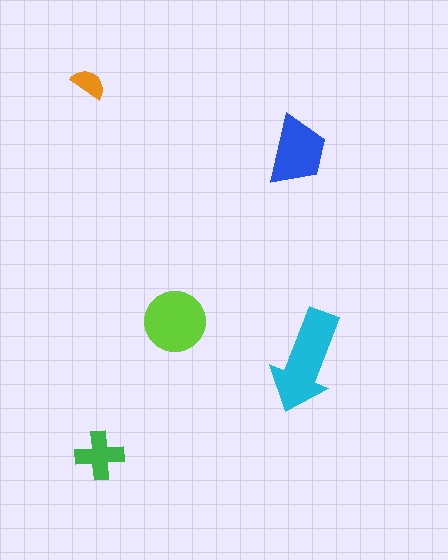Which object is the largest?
The cyan arrow.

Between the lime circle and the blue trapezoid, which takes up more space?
The lime circle.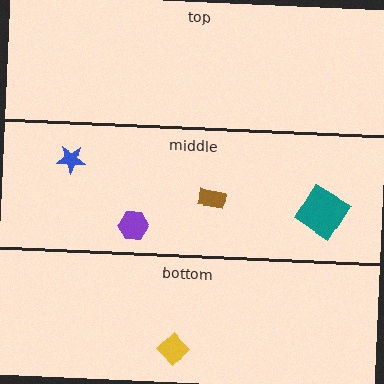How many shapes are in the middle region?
4.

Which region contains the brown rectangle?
The middle region.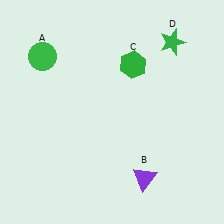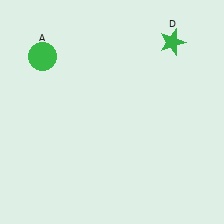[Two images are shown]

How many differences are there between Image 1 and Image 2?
There are 2 differences between the two images.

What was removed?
The green hexagon (C), the purple triangle (B) were removed in Image 2.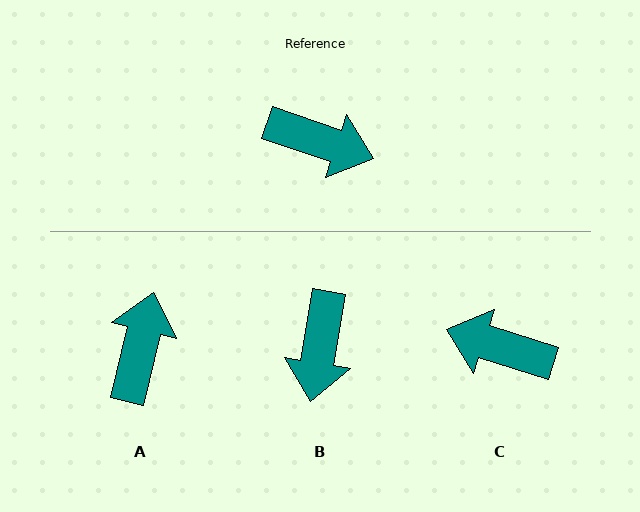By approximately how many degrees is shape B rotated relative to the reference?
Approximately 81 degrees clockwise.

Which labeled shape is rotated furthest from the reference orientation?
C, about 179 degrees away.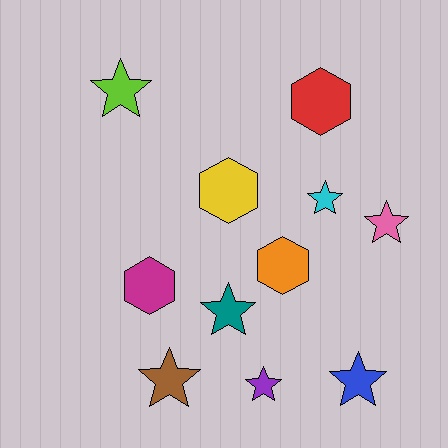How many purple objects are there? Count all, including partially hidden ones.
There is 1 purple object.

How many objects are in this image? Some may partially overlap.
There are 11 objects.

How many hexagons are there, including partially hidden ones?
There are 4 hexagons.